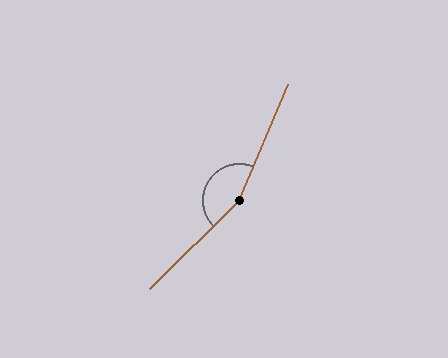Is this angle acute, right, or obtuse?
It is obtuse.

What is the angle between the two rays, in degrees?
Approximately 158 degrees.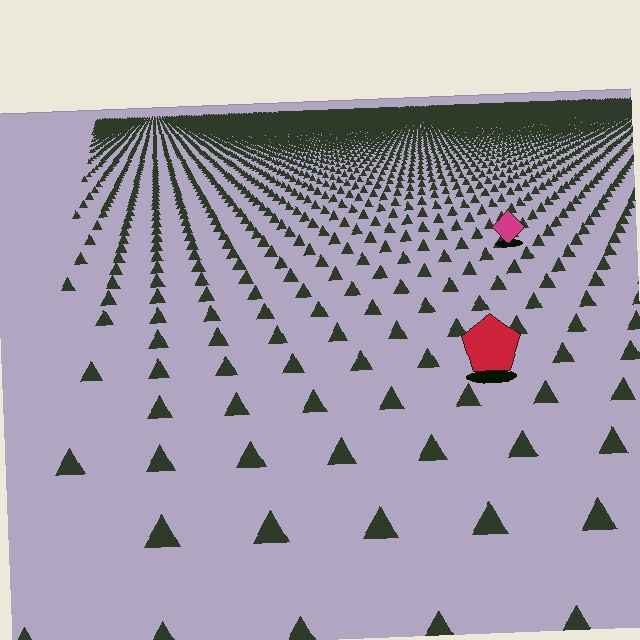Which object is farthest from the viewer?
The magenta diamond is farthest from the viewer. It appears smaller and the ground texture around it is denser.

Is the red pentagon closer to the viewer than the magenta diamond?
Yes. The red pentagon is closer — you can tell from the texture gradient: the ground texture is coarser near it.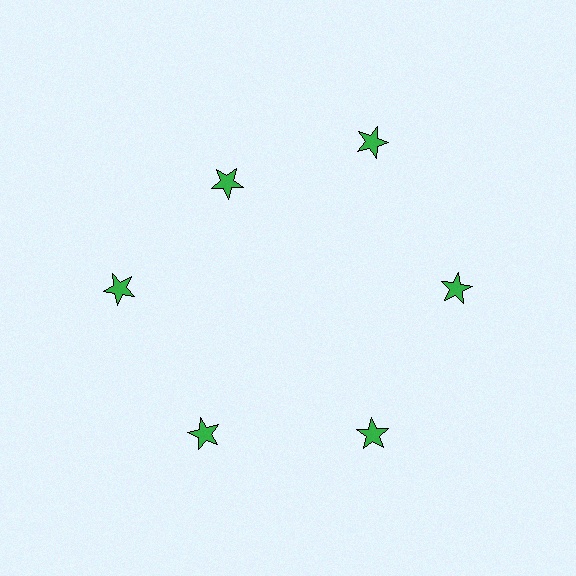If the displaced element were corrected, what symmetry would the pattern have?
It would have 6-fold rotational symmetry — the pattern would map onto itself every 60 degrees.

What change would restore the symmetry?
The symmetry would be restored by moving it outward, back onto the ring so that all 6 stars sit at equal angles and equal distance from the center.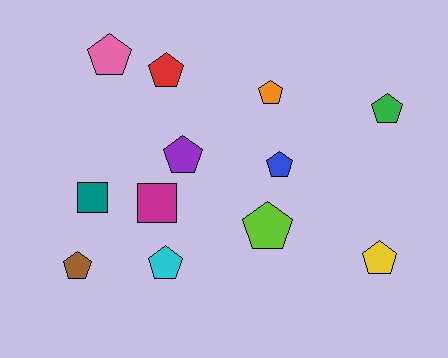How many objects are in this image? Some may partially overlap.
There are 12 objects.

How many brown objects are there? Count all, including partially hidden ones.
There is 1 brown object.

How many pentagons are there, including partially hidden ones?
There are 10 pentagons.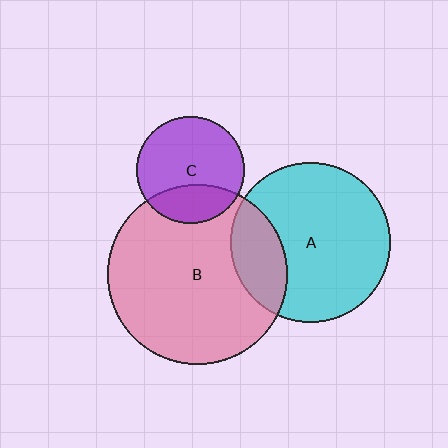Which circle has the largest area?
Circle B (pink).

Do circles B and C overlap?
Yes.